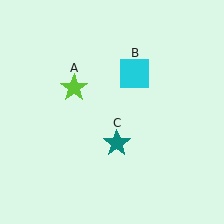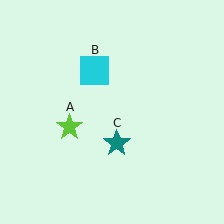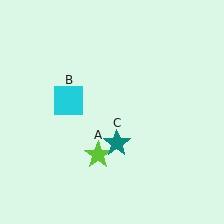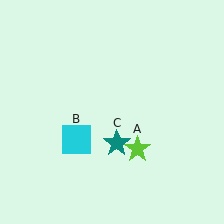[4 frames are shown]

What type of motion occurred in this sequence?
The lime star (object A), cyan square (object B) rotated counterclockwise around the center of the scene.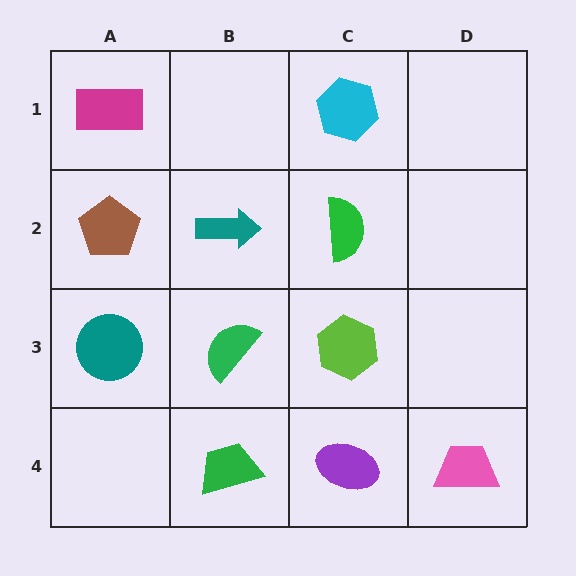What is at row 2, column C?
A green semicircle.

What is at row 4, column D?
A pink trapezoid.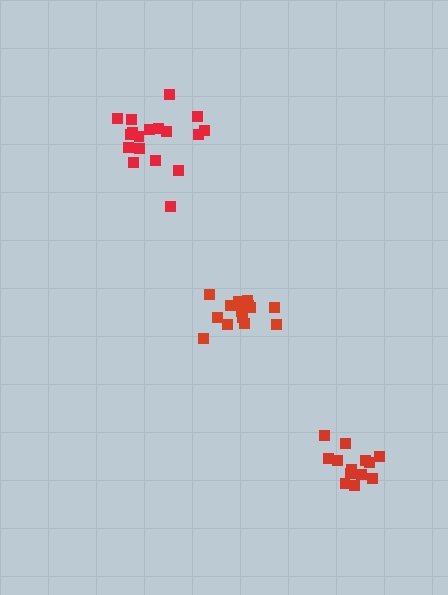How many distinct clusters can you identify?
There are 3 distinct clusters.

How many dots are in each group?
Group 1: 18 dots, Group 2: 15 dots, Group 3: 13 dots (46 total).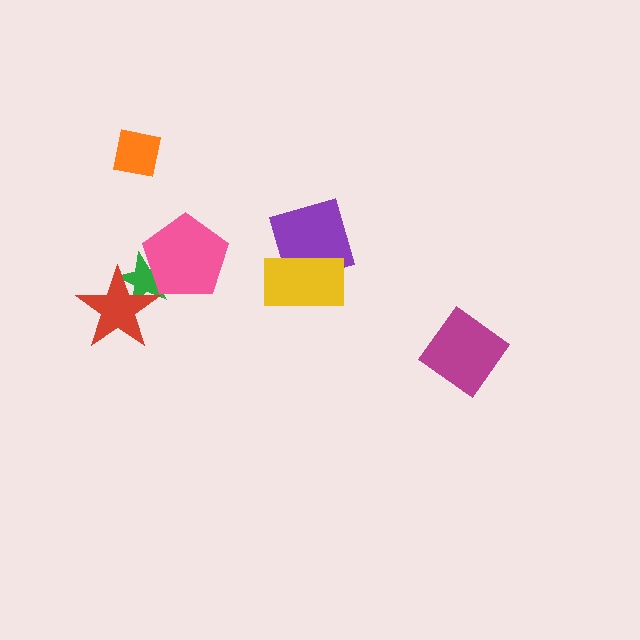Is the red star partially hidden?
No, no other shape covers it.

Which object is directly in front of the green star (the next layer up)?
The pink pentagon is directly in front of the green star.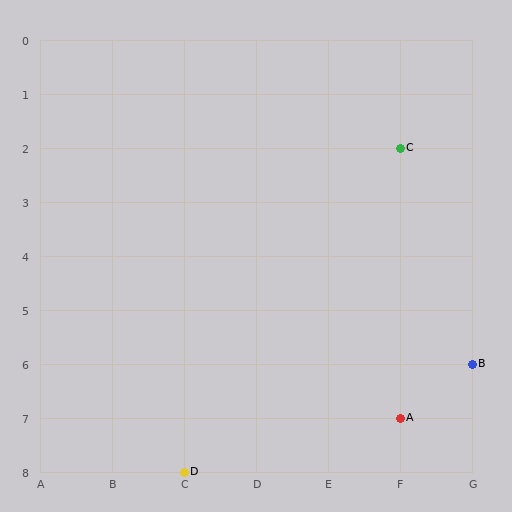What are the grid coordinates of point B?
Point B is at grid coordinates (G, 6).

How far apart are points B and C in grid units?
Points B and C are 1 column and 4 rows apart (about 4.1 grid units diagonally).